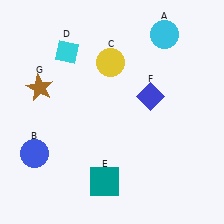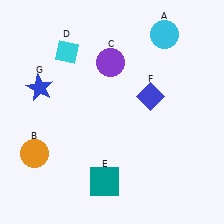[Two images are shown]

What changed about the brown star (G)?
In Image 1, G is brown. In Image 2, it changed to blue.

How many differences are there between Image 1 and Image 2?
There are 3 differences between the two images.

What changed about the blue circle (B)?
In Image 1, B is blue. In Image 2, it changed to orange.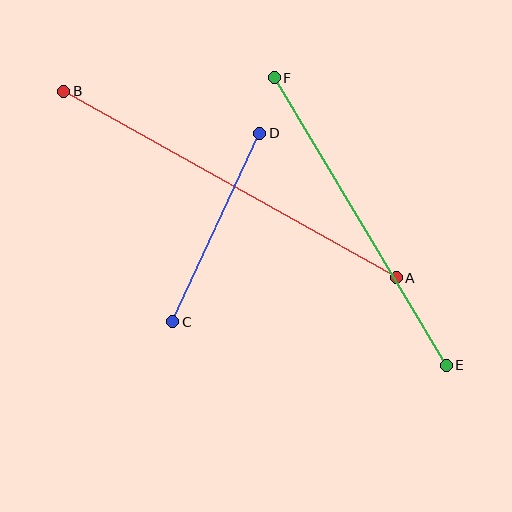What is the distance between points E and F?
The distance is approximately 335 pixels.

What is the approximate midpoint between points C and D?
The midpoint is at approximately (216, 227) pixels.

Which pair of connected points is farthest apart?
Points A and B are farthest apart.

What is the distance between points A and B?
The distance is approximately 381 pixels.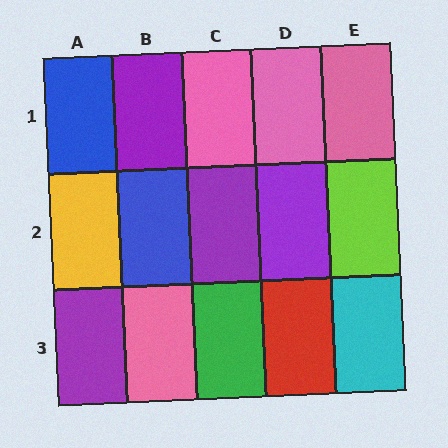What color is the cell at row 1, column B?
Purple.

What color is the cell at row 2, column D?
Purple.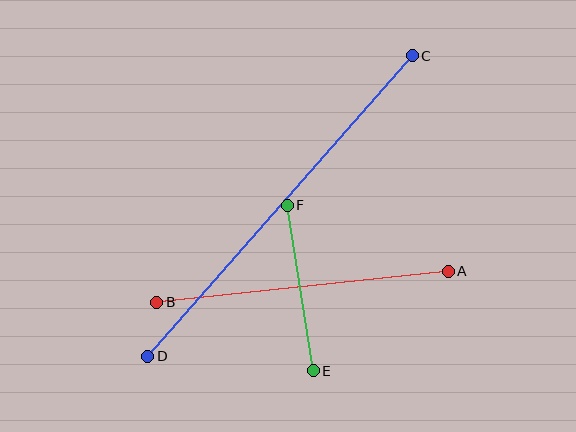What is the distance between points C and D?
The distance is approximately 400 pixels.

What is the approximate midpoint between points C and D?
The midpoint is at approximately (280, 206) pixels.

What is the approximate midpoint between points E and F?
The midpoint is at approximately (300, 288) pixels.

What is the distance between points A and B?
The distance is approximately 293 pixels.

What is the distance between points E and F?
The distance is approximately 168 pixels.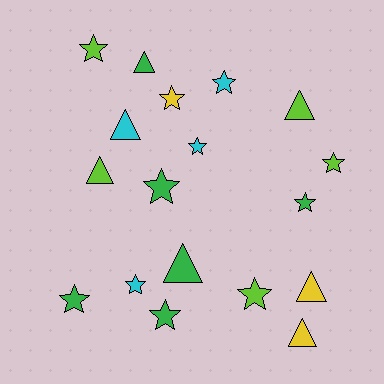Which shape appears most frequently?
Star, with 11 objects.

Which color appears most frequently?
Green, with 6 objects.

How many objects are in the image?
There are 18 objects.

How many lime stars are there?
There are 3 lime stars.